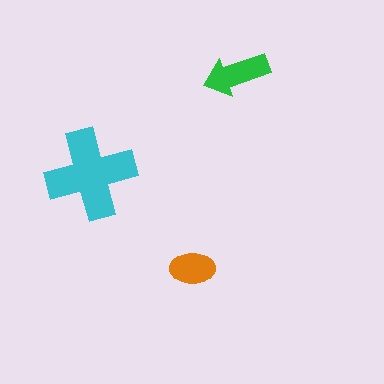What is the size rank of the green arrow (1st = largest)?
2nd.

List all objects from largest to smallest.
The cyan cross, the green arrow, the orange ellipse.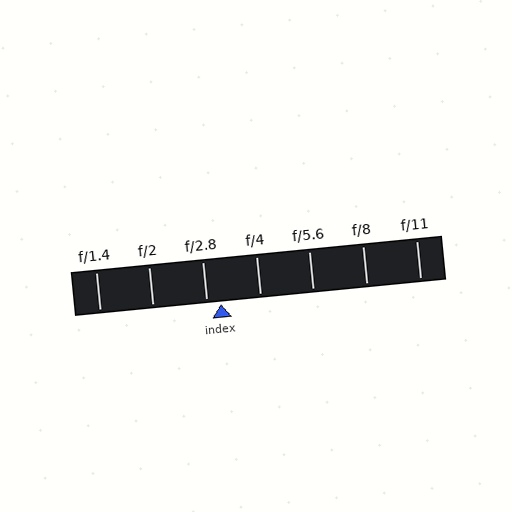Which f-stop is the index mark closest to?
The index mark is closest to f/2.8.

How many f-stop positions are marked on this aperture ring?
There are 7 f-stop positions marked.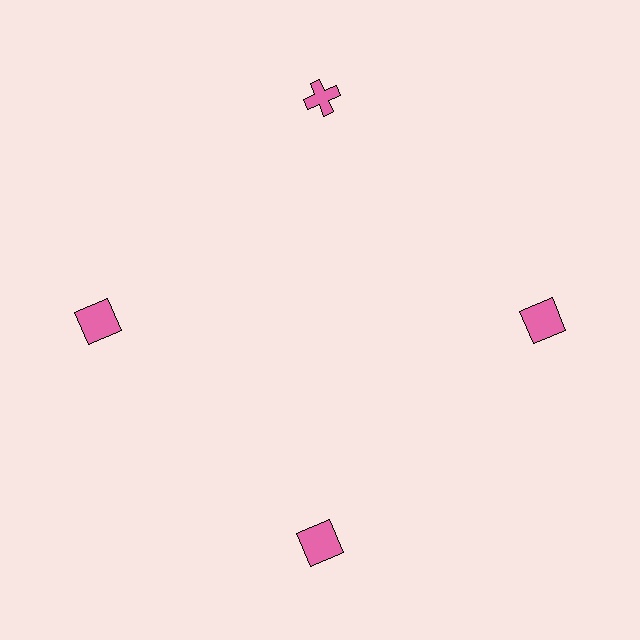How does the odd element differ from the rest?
It has a different shape: cross instead of square.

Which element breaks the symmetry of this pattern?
The pink cross at roughly the 12 o'clock position breaks the symmetry. All other shapes are pink squares.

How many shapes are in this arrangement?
There are 4 shapes arranged in a ring pattern.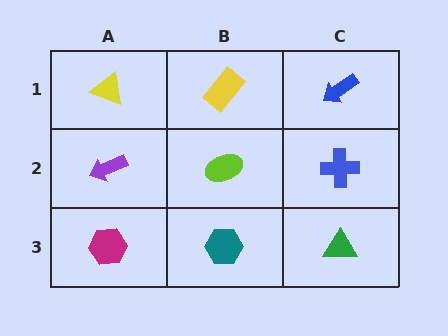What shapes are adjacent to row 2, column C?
A blue arrow (row 1, column C), a green triangle (row 3, column C), a lime ellipse (row 2, column B).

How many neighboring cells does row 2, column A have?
3.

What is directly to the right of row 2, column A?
A lime ellipse.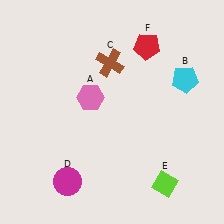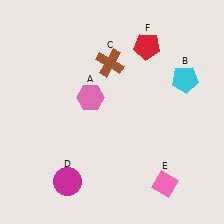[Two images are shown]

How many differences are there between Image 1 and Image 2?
There is 1 difference between the two images.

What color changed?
The diamond (E) changed from lime in Image 1 to pink in Image 2.